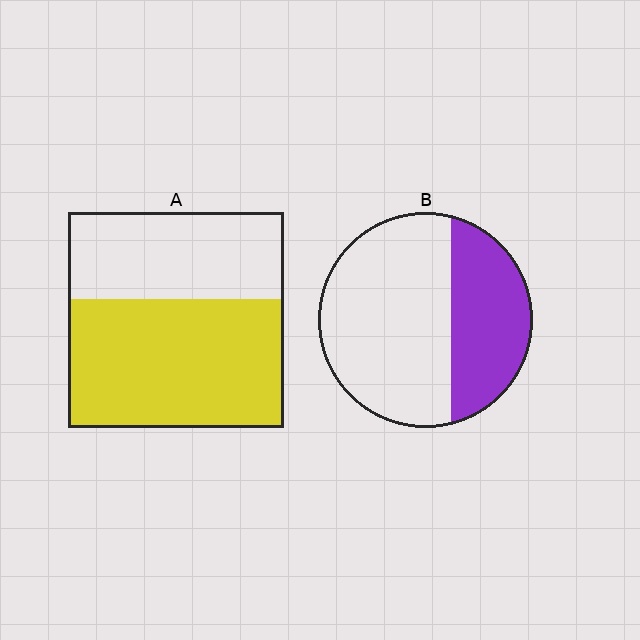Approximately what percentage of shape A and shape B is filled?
A is approximately 60% and B is approximately 35%.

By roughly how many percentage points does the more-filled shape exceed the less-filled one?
By roughly 25 percentage points (A over B).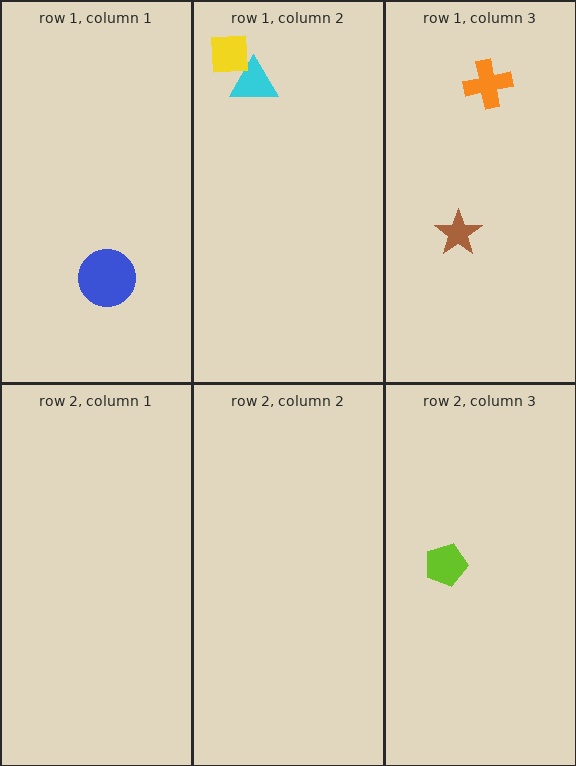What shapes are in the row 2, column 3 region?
The lime pentagon.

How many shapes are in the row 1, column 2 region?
2.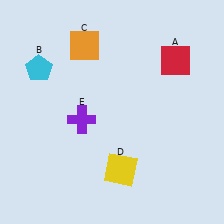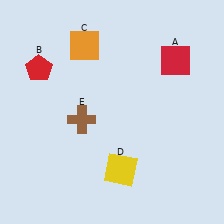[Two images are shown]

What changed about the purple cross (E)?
In Image 1, E is purple. In Image 2, it changed to brown.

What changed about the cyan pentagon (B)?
In Image 1, B is cyan. In Image 2, it changed to red.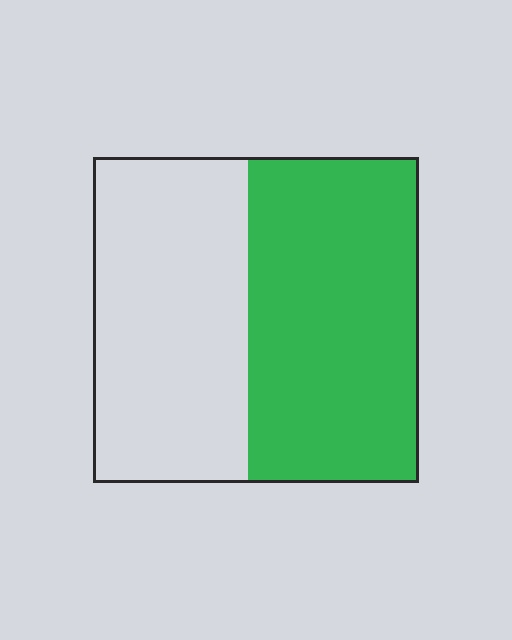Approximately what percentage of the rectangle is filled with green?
Approximately 50%.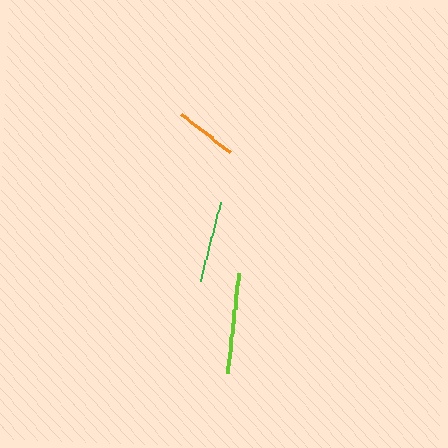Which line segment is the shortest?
The orange line is the shortest at approximately 61 pixels.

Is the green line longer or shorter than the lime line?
The lime line is longer than the green line.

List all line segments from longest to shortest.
From longest to shortest: lime, green, orange.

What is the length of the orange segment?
The orange segment is approximately 61 pixels long.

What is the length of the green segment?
The green segment is approximately 82 pixels long.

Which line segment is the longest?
The lime line is the longest at approximately 101 pixels.